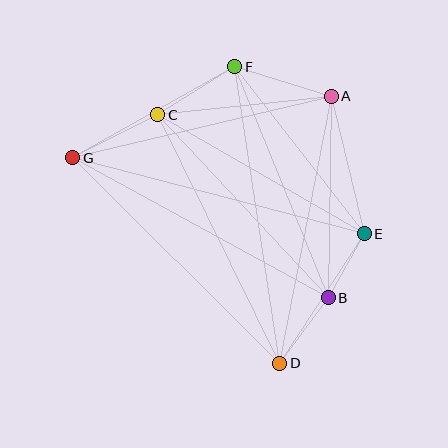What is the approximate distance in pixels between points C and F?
The distance between C and F is approximately 91 pixels.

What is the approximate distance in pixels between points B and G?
The distance between B and G is approximately 291 pixels.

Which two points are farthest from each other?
Points E and G are farthest from each other.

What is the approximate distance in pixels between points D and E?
The distance between D and E is approximately 155 pixels.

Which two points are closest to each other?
Points B and E are closest to each other.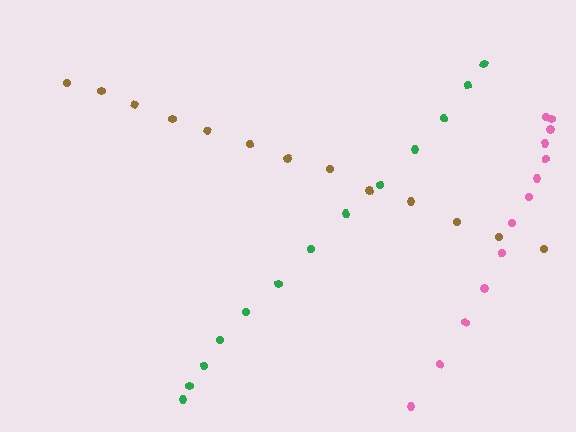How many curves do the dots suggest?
There are 3 distinct paths.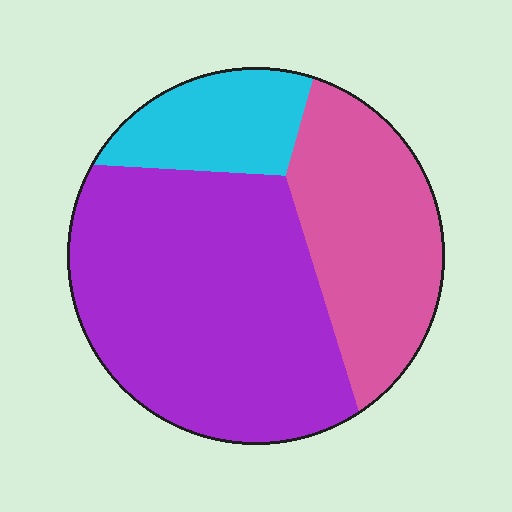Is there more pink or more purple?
Purple.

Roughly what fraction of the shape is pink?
Pink takes up about one third (1/3) of the shape.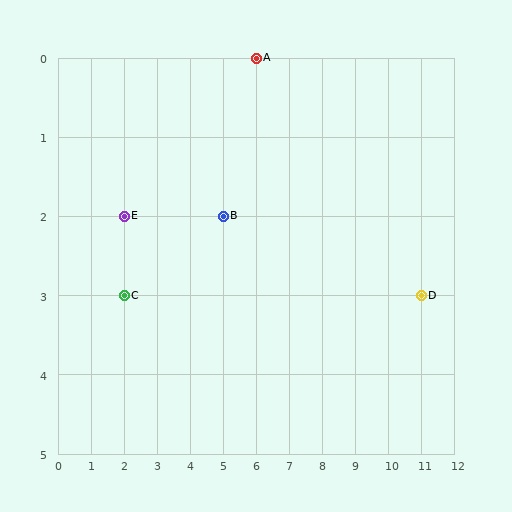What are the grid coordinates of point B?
Point B is at grid coordinates (5, 2).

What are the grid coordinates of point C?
Point C is at grid coordinates (2, 3).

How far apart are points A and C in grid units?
Points A and C are 4 columns and 3 rows apart (about 5.0 grid units diagonally).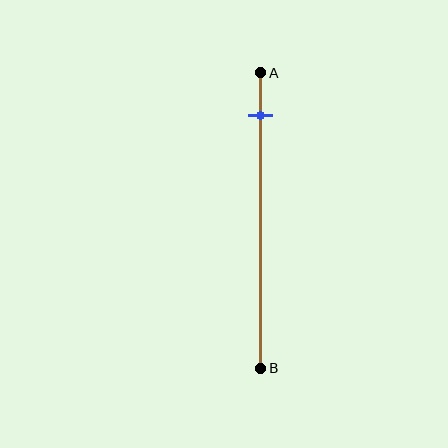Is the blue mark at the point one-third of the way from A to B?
No, the mark is at about 15% from A, not at the 33% one-third point.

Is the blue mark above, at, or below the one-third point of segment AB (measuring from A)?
The blue mark is above the one-third point of segment AB.